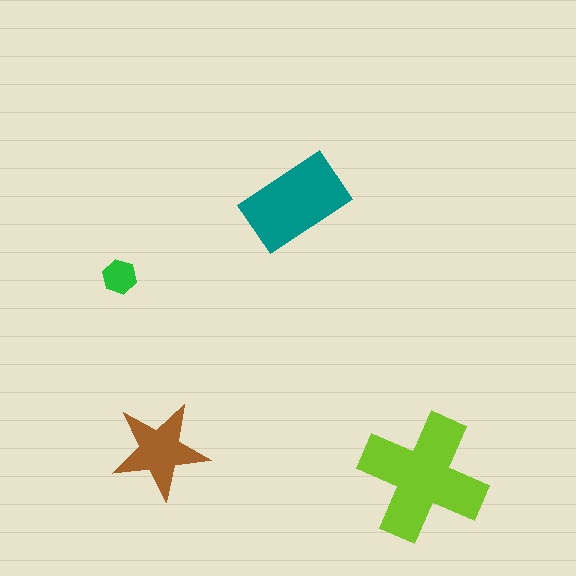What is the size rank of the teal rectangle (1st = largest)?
2nd.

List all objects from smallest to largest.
The green hexagon, the brown star, the teal rectangle, the lime cross.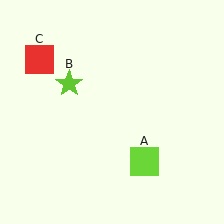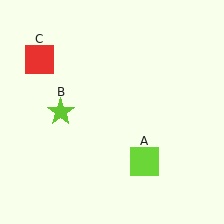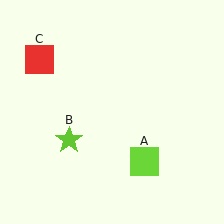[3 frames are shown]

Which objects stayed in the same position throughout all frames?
Lime square (object A) and red square (object C) remained stationary.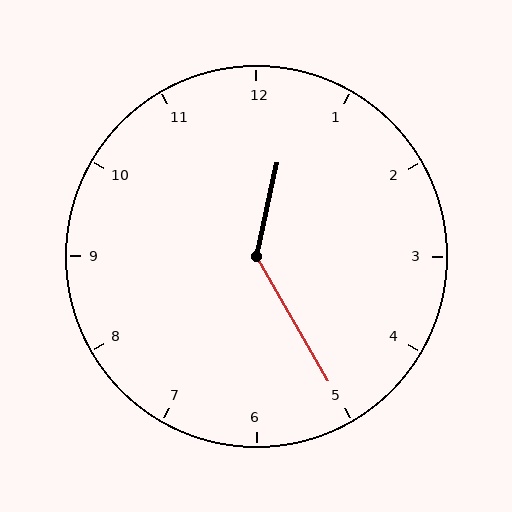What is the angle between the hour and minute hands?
Approximately 138 degrees.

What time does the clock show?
12:25.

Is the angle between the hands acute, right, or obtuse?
It is obtuse.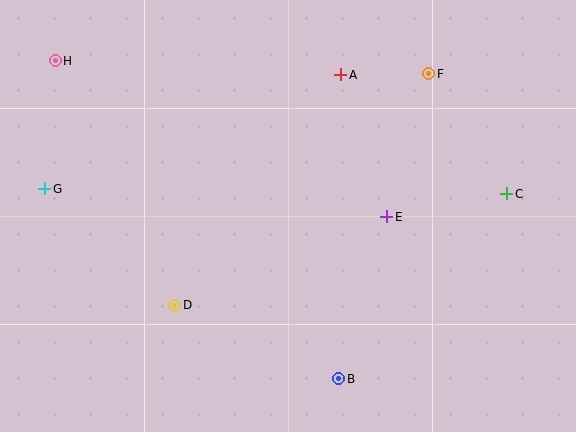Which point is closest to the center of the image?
Point E at (387, 217) is closest to the center.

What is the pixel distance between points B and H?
The distance between B and H is 426 pixels.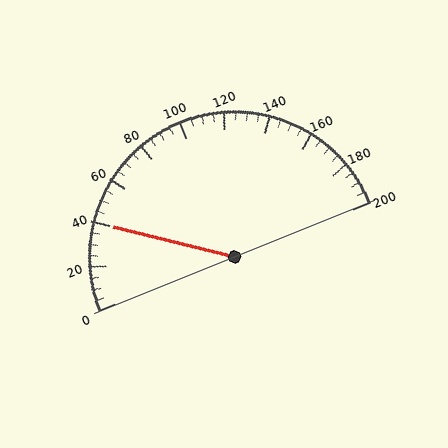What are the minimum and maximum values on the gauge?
The gauge ranges from 0 to 200.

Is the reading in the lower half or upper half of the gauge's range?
The reading is in the lower half of the range (0 to 200).